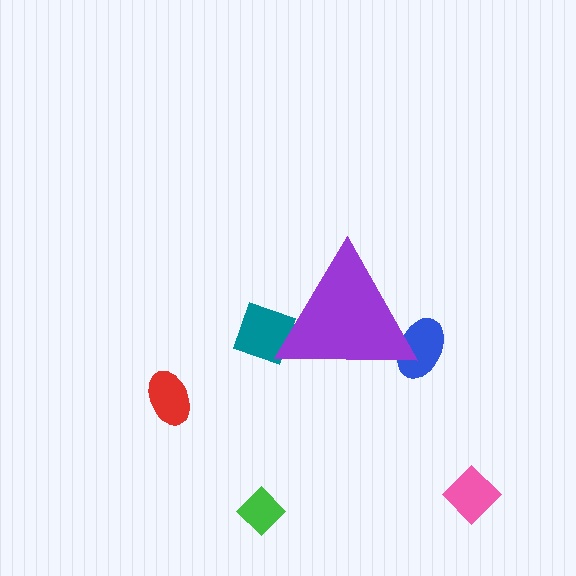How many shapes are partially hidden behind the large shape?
2 shapes are partially hidden.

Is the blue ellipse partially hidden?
Yes, the blue ellipse is partially hidden behind the purple triangle.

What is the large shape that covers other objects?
A purple triangle.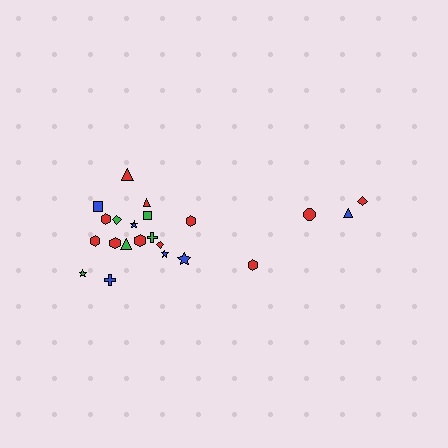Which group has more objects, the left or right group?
The left group.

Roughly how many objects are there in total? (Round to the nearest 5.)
Roughly 20 objects in total.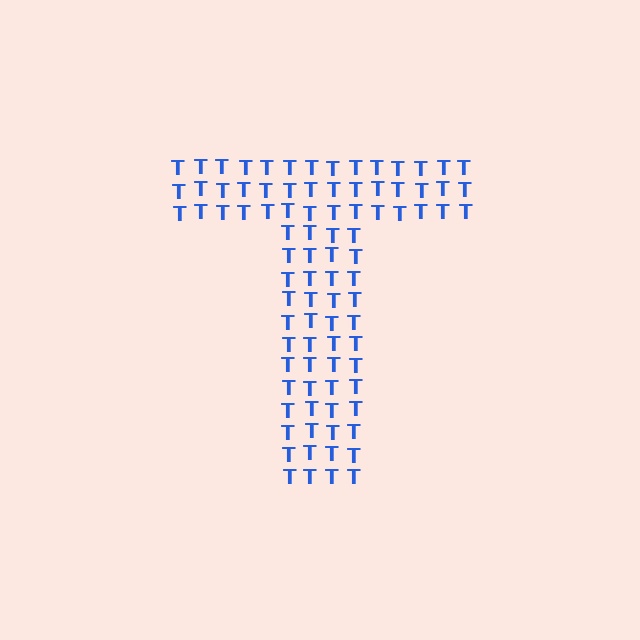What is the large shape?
The large shape is the letter T.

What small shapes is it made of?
It is made of small letter T's.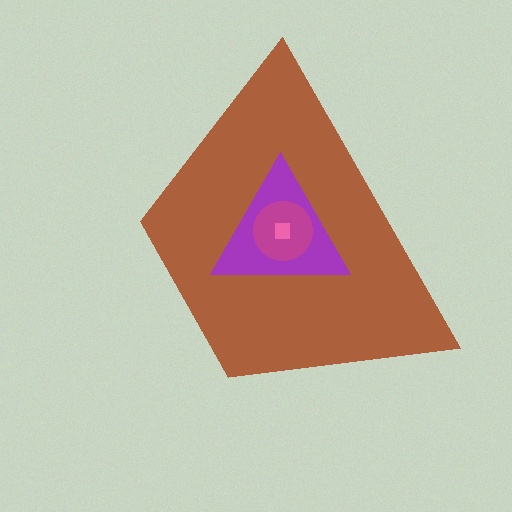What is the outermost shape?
The brown trapezoid.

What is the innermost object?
The pink square.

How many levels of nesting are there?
4.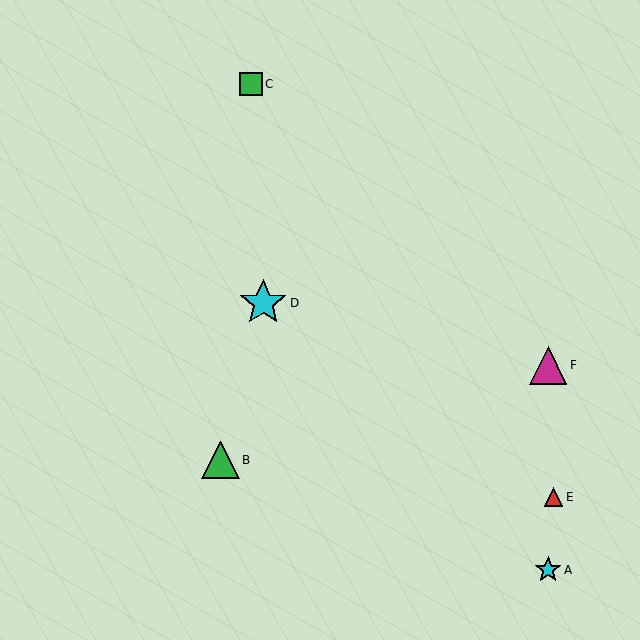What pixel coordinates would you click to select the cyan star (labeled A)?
Click at (548, 570) to select the cyan star A.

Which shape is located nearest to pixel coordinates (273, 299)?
The cyan star (labeled D) at (263, 303) is nearest to that location.